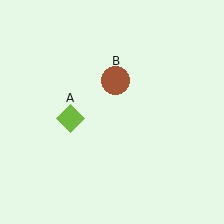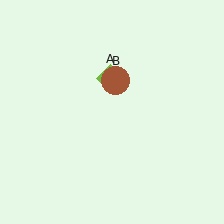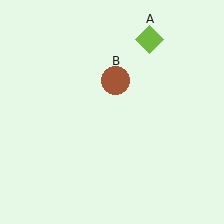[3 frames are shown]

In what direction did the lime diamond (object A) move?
The lime diamond (object A) moved up and to the right.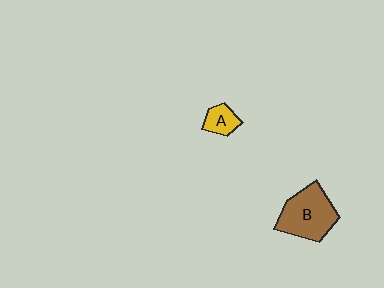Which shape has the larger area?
Shape B (brown).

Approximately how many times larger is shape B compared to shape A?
Approximately 2.7 times.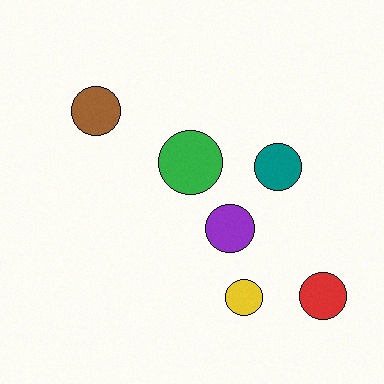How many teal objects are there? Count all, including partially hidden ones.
There is 1 teal object.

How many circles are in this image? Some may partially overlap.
There are 6 circles.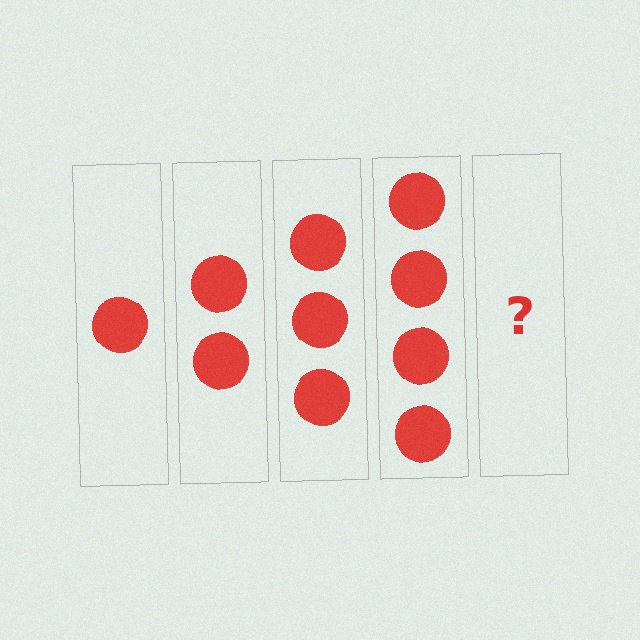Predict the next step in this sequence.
The next step is 5 circles.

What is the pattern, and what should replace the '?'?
The pattern is that each step adds one more circle. The '?' should be 5 circles.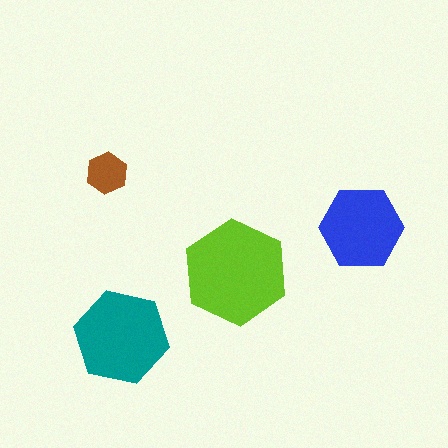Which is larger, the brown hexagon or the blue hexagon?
The blue one.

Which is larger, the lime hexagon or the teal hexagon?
The lime one.